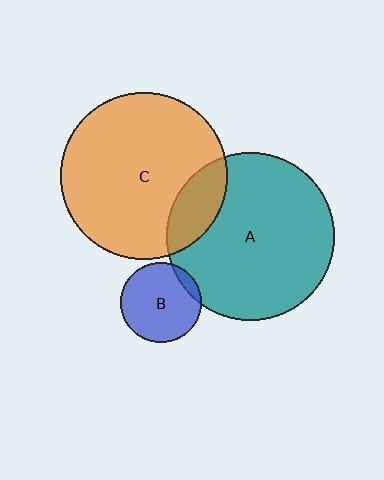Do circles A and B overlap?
Yes.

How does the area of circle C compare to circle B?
Approximately 4.3 times.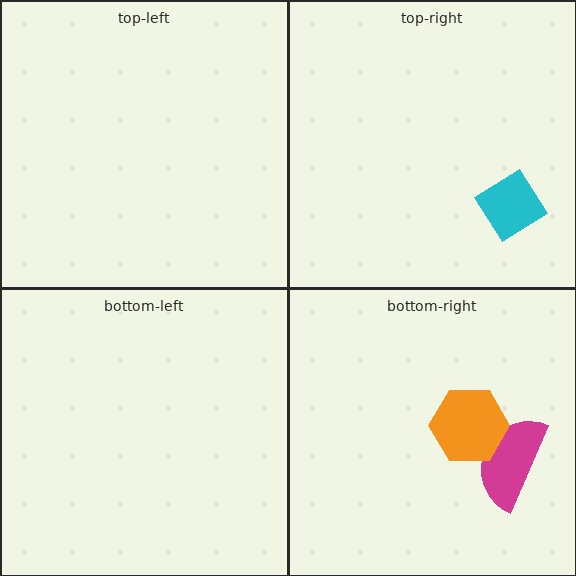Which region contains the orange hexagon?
The bottom-right region.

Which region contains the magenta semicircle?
The bottom-right region.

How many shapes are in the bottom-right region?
2.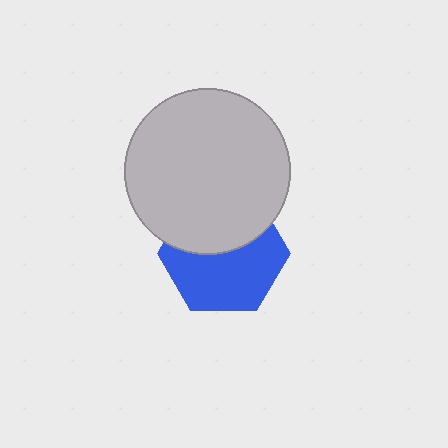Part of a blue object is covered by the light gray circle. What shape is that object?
It is a hexagon.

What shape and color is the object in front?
The object in front is a light gray circle.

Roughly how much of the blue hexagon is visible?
About half of it is visible (roughly 58%).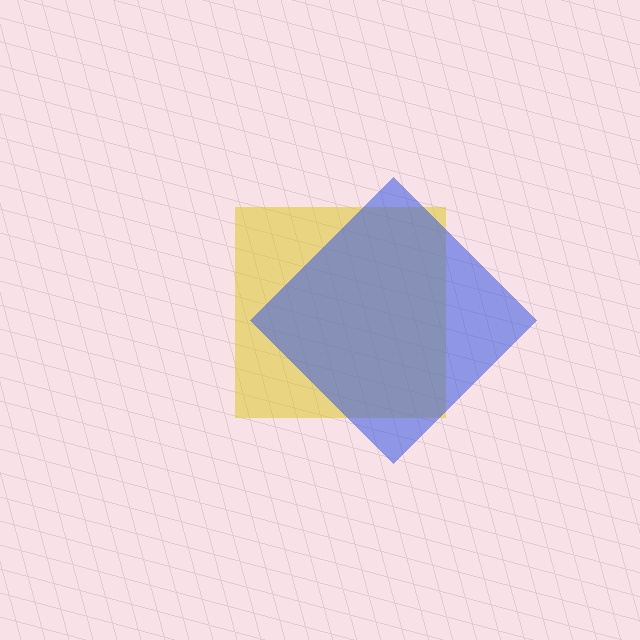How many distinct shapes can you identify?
There are 2 distinct shapes: a yellow square, a blue diamond.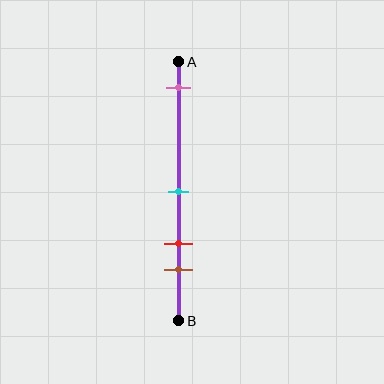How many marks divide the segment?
There are 4 marks dividing the segment.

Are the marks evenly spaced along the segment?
No, the marks are not evenly spaced.